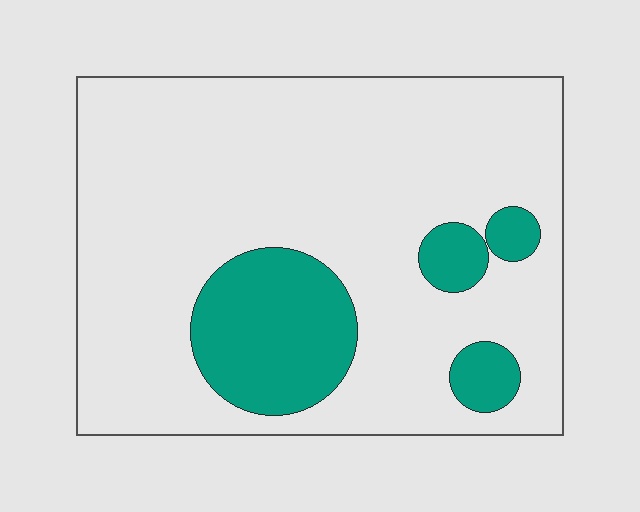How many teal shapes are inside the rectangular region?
4.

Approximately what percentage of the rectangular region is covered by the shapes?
Approximately 20%.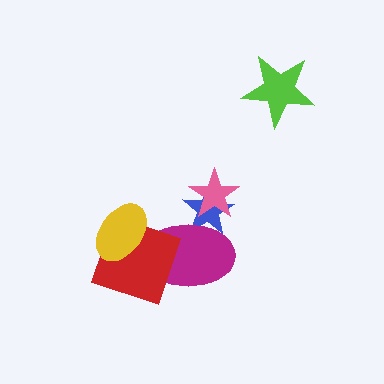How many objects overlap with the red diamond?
2 objects overlap with the red diamond.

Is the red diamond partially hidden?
Yes, it is partially covered by another shape.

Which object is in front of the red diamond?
The yellow ellipse is in front of the red diamond.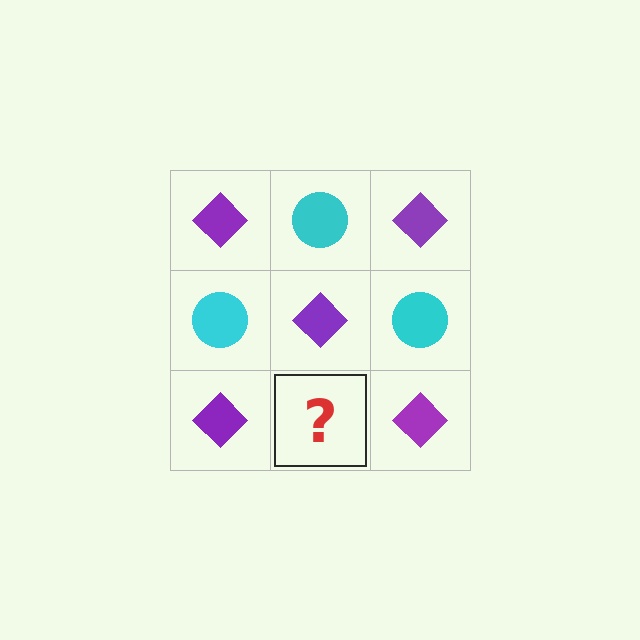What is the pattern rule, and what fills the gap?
The rule is that it alternates purple diamond and cyan circle in a checkerboard pattern. The gap should be filled with a cyan circle.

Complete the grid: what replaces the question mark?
The question mark should be replaced with a cyan circle.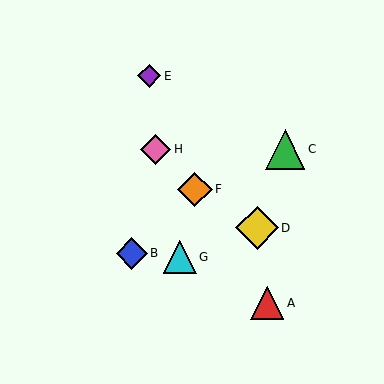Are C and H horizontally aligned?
Yes, both are at y≈149.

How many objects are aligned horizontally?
2 objects (C, H) are aligned horizontally.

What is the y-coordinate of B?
Object B is at y≈253.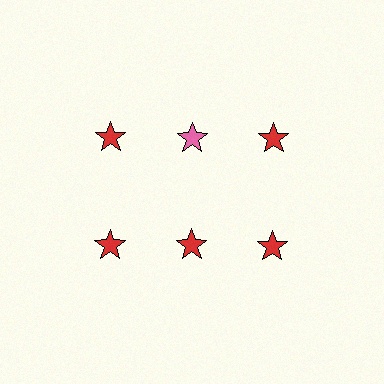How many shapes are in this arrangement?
There are 6 shapes arranged in a grid pattern.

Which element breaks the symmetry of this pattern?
The pink star in the top row, second from left column breaks the symmetry. All other shapes are red stars.